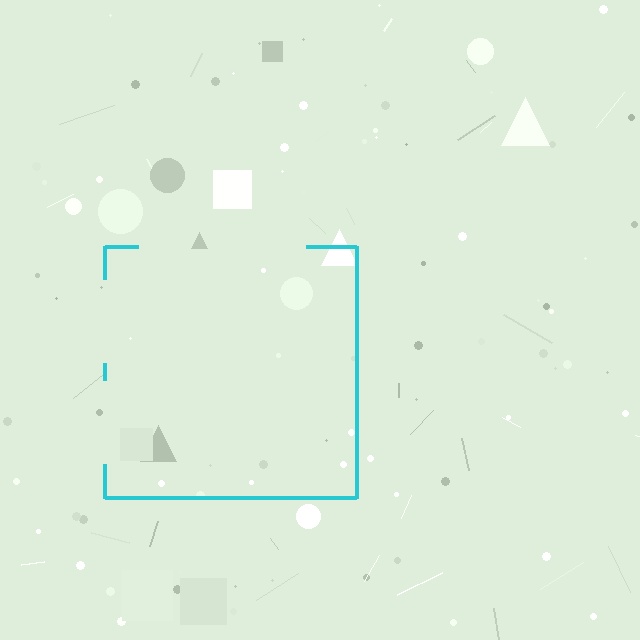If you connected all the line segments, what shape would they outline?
They would outline a square.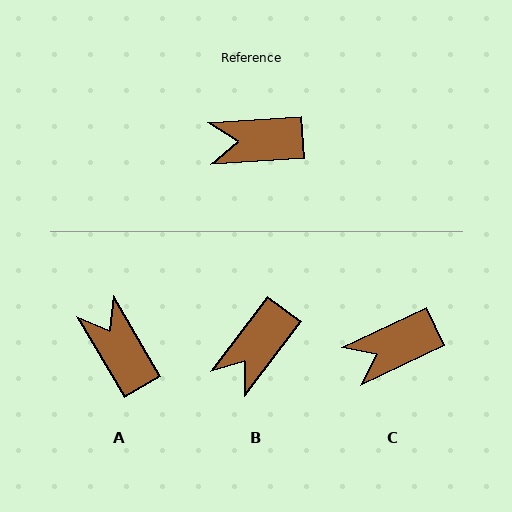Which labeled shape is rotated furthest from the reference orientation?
A, about 63 degrees away.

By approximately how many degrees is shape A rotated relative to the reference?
Approximately 63 degrees clockwise.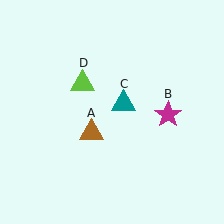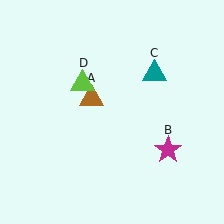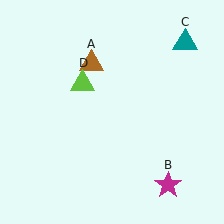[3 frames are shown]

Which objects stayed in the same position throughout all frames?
Lime triangle (object D) remained stationary.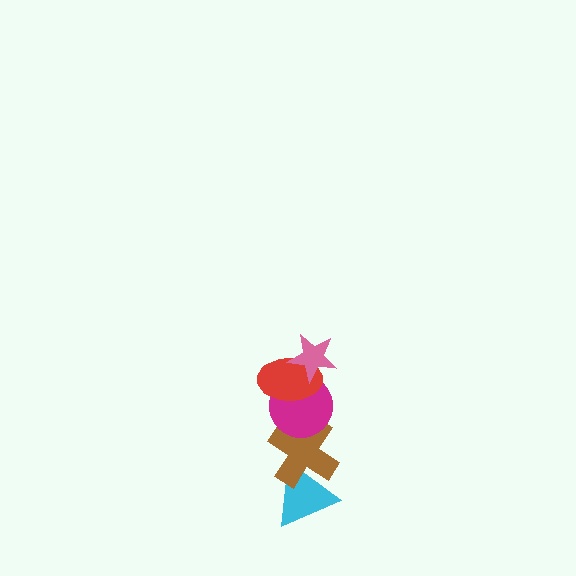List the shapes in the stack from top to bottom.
From top to bottom: the pink star, the red ellipse, the magenta circle, the brown cross, the cyan triangle.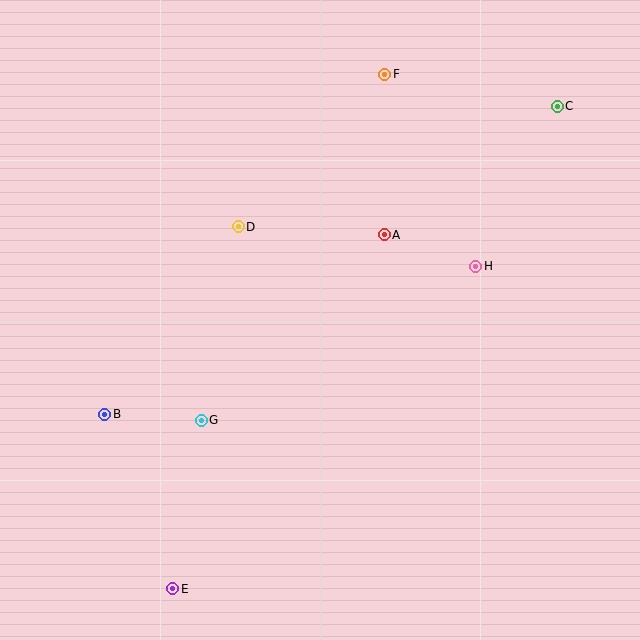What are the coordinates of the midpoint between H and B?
The midpoint between H and B is at (290, 340).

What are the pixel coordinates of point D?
Point D is at (238, 227).